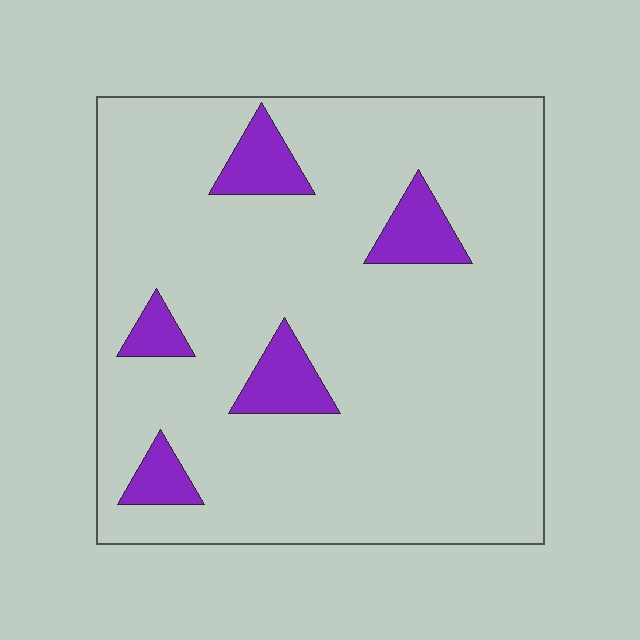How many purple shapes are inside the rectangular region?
5.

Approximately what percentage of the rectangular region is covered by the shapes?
Approximately 10%.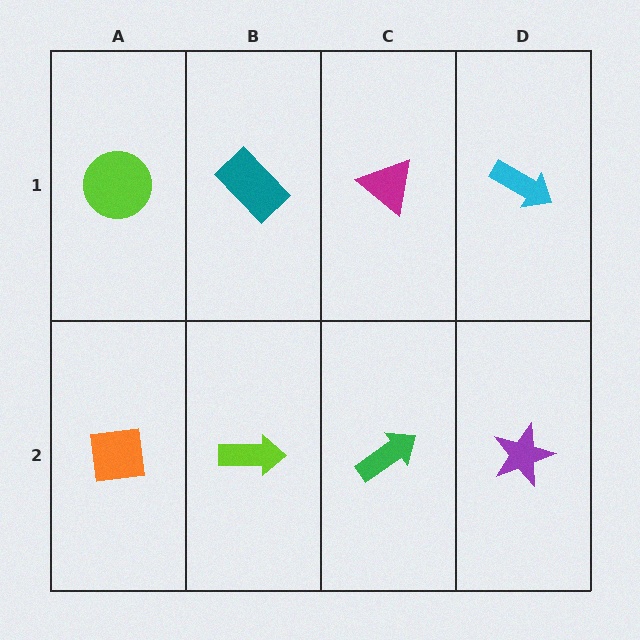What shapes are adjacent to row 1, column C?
A green arrow (row 2, column C), a teal rectangle (row 1, column B), a cyan arrow (row 1, column D).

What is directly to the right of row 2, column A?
A lime arrow.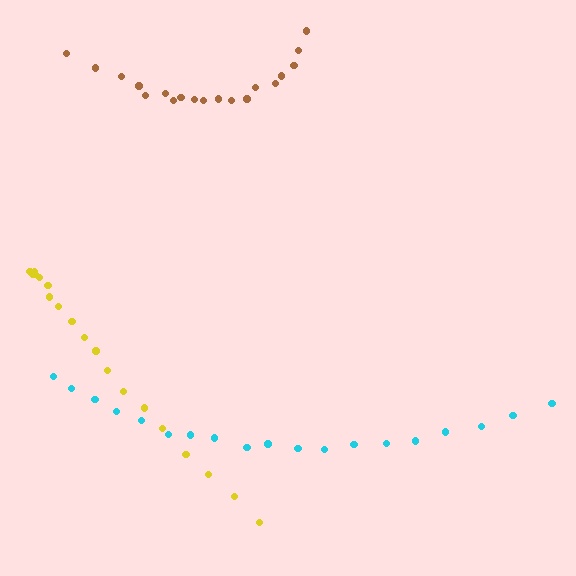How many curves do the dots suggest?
There are 3 distinct paths.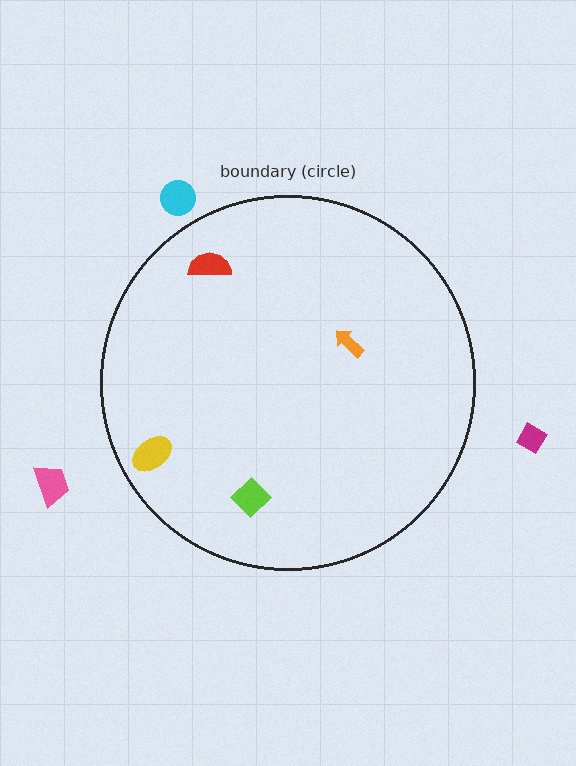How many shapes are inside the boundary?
4 inside, 3 outside.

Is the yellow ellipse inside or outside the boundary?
Inside.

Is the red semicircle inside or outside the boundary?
Inside.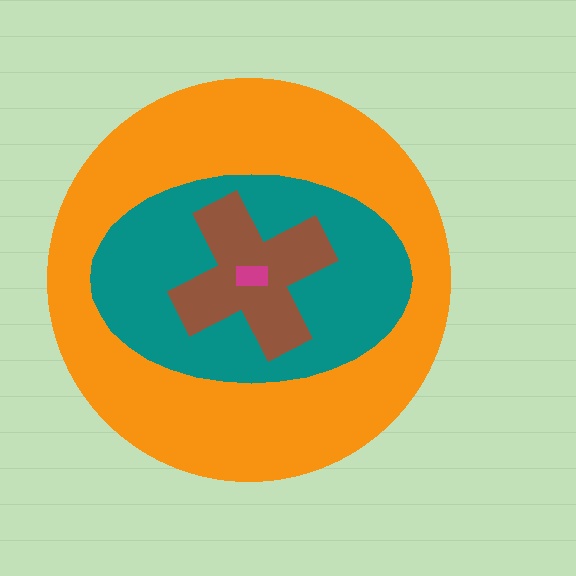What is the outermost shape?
The orange circle.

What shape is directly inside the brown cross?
The magenta rectangle.